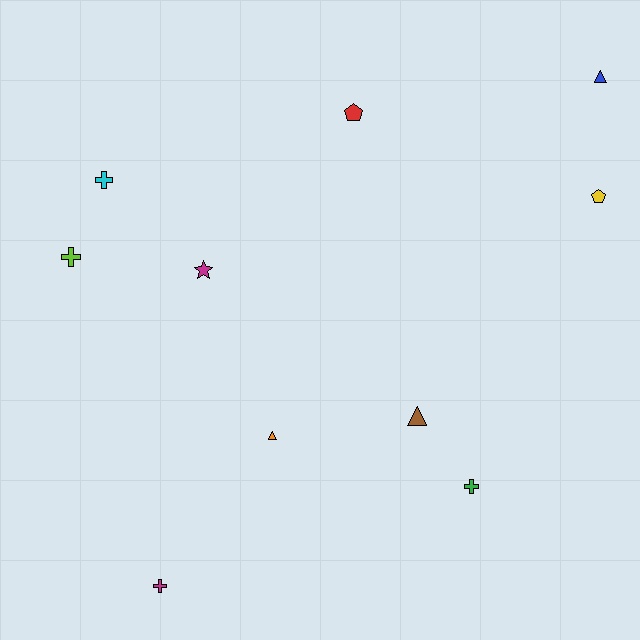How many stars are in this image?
There is 1 star.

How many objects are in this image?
There are 10 objects.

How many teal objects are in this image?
There are no teal objects.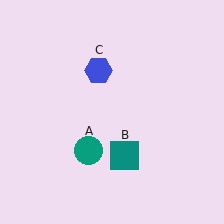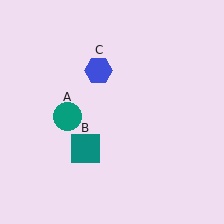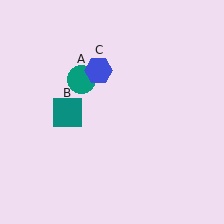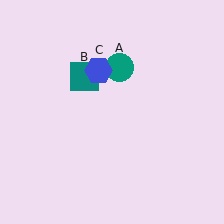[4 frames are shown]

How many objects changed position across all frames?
2 objects changed position: teal circle (object A), teal square (object B).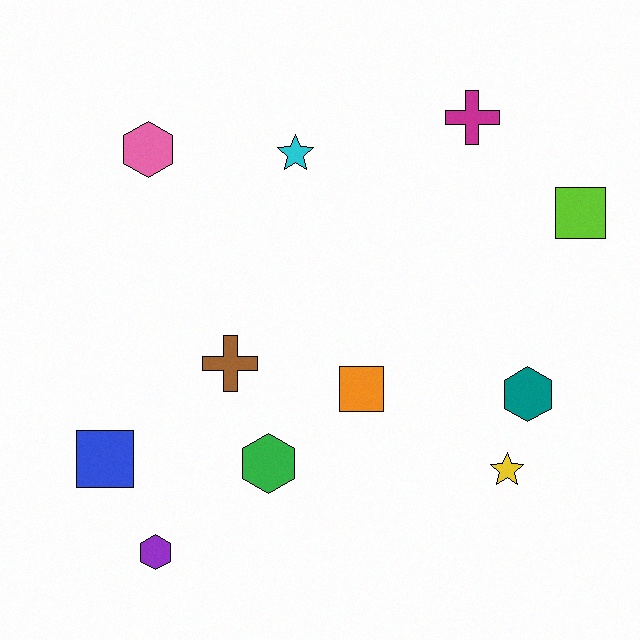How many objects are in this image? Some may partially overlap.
There are 11 objects.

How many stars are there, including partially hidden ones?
There are 2 stars.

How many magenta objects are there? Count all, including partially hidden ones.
There is 1 magenta object.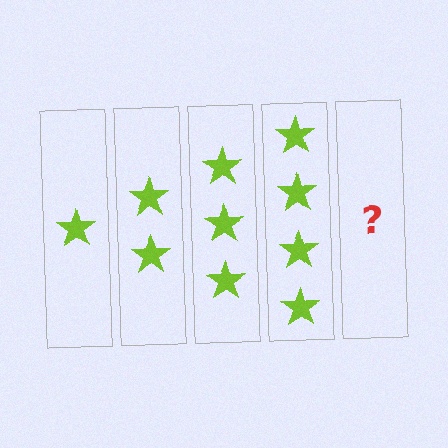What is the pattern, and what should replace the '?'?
The pattern is that each step adds one more star. The '?' should be 5 stars.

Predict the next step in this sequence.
The next step is 5 stars.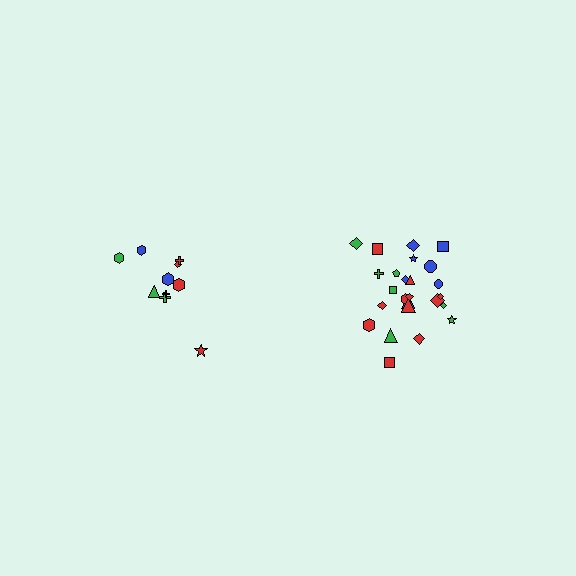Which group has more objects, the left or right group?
The right group.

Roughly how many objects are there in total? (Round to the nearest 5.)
Roughly 35 objects in total.